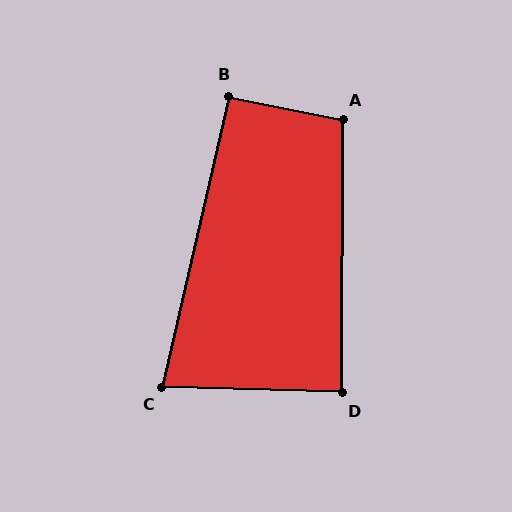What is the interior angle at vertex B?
Approximately 92 degrees (approximately right).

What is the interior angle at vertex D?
Approximately 88 degrees (approximately right).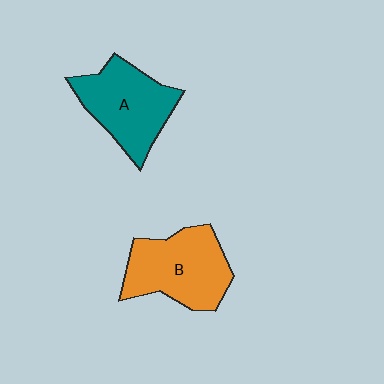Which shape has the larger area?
Shape B (orange).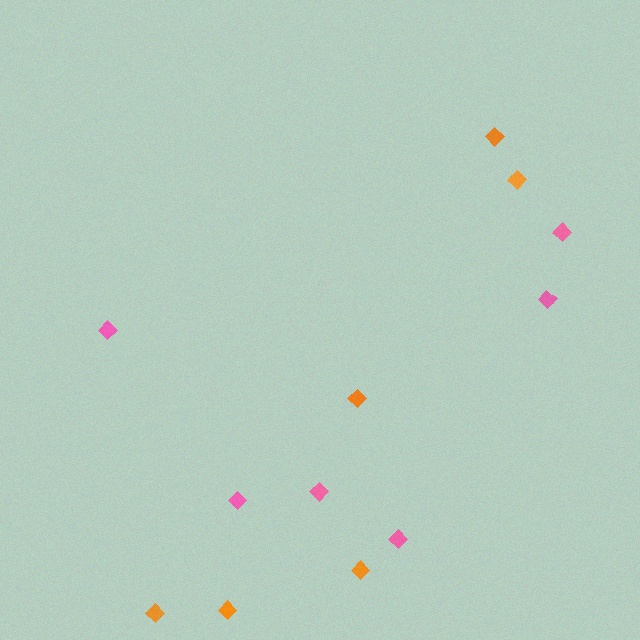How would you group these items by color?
There are 2 groups: one group of orange diamonds (6) and one group of pink diamonds (6).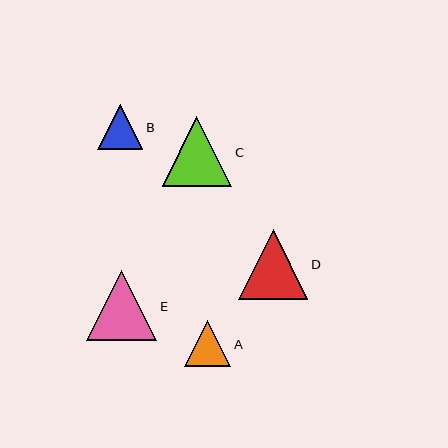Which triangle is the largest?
Triangle E is the largest with a size of approximately 70 pixels.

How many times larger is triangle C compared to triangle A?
Triangle C is approximately 1.5 times the size of triangle A.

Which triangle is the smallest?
Triangle B is the smallest with a size of approximately 45 pixels.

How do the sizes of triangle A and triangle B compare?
Triangle A and triangle B are approximately the same size.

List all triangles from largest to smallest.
From largest to smallest: E, C, D, A, B.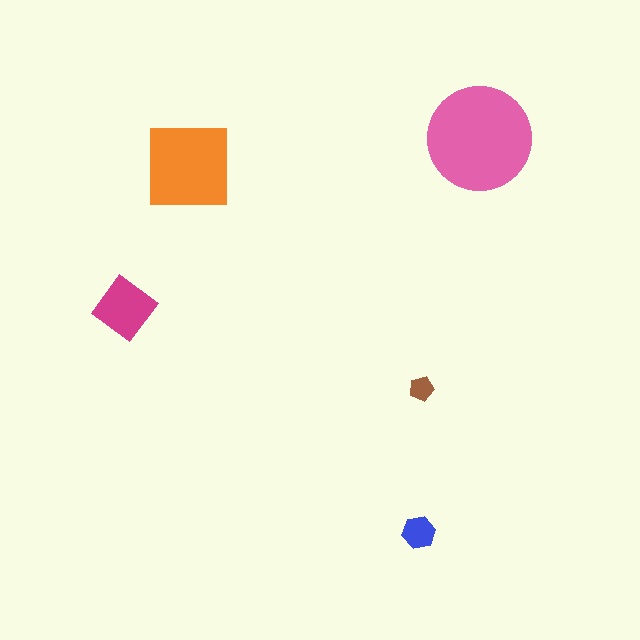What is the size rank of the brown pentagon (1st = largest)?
5th.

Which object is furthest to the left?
The magenta diamond is leftmost.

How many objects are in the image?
There are 5 objects in the image.